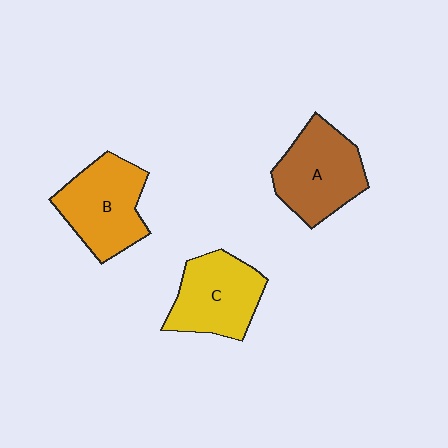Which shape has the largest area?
Shape A (brown).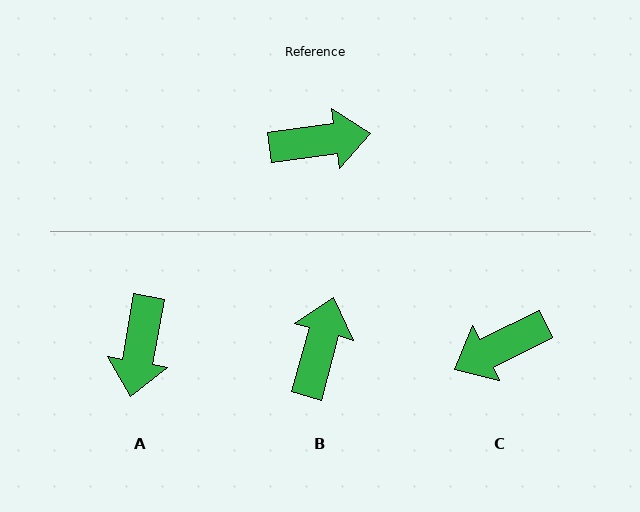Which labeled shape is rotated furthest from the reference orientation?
C, about 162 degrees away.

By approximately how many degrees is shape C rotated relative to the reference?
Approximately 162 degrees clockwise.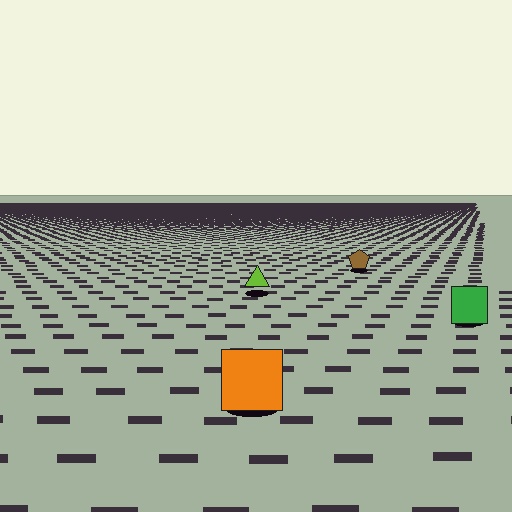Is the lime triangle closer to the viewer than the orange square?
No. The orange square is closer — you can tell from the texture gradient: the ground texture is coarser near it.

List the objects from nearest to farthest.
From nearest to farthest: the orange square, the green square, the lime triangle, the brown pentagon.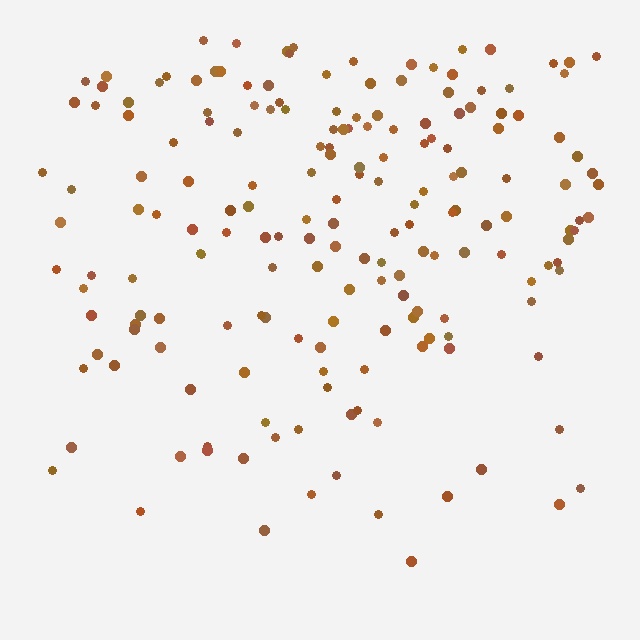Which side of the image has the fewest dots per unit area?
The bottom.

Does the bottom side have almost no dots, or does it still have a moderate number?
Still a moderate number, just noticeably fewer than the top.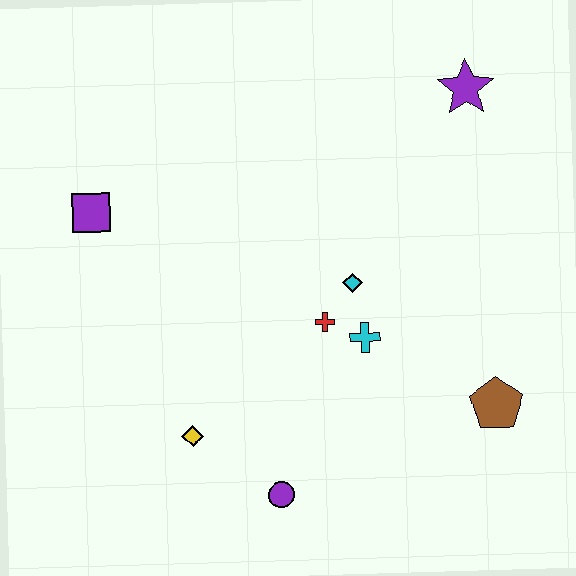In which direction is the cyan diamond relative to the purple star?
The cyan diamond is below the purple star.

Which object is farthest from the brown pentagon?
The purple square is farthest from the brown pentagon.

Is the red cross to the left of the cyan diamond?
Yes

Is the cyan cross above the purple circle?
Yes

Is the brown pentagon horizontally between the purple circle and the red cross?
No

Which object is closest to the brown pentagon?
The cyan cross is closest to the brown pentagon.